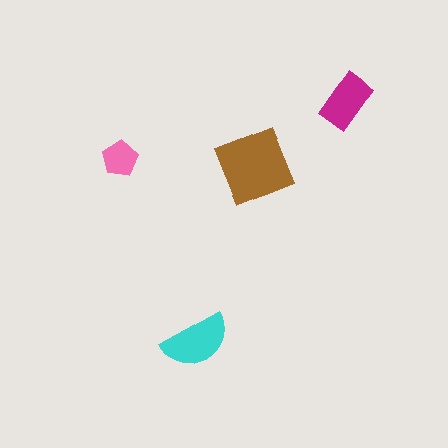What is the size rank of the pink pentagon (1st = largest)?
4th.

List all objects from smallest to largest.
The pink pentagon, the magenta rectangle, the cyan semicircle, the brown diamond.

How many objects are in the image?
There are 4 objects in the image.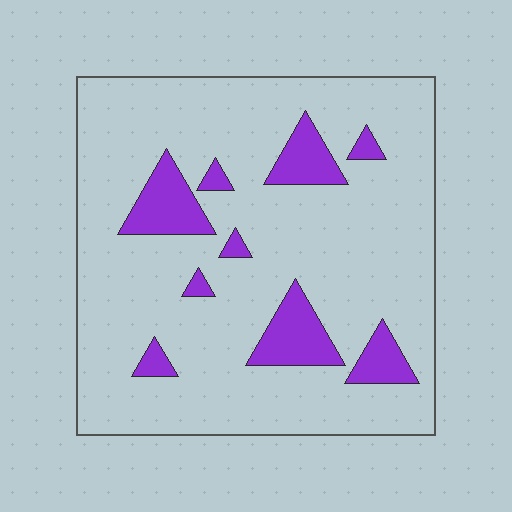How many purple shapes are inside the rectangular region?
9.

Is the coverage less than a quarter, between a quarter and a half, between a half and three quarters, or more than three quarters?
Less than a quarter.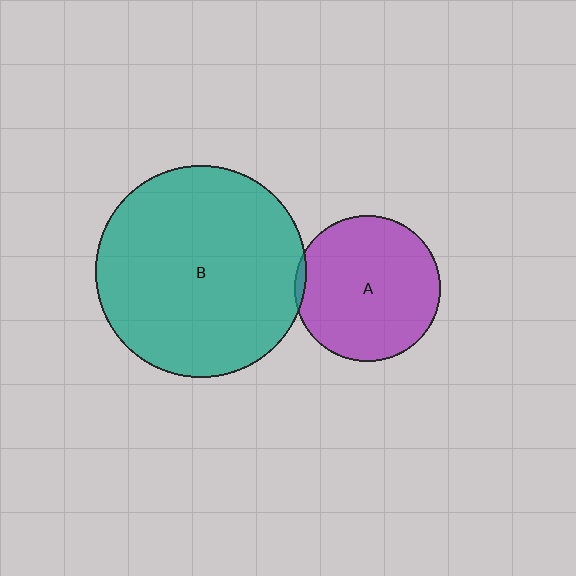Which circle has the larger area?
Circle B (teal).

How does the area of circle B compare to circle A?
Approximately 2.1 times.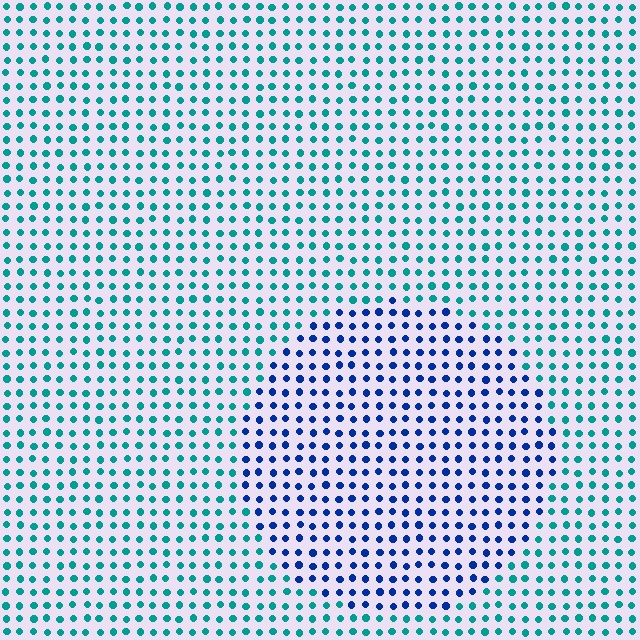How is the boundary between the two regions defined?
The boundary is defined purely by a slight shift in hue (about 48 degrees). Spacing, size, and orientation are identical on both sides.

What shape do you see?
I see a circle.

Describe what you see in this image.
The image is filled with small teal elements in a uniform arrangement. A circle-shaped region is visible where the elements are tinted to a slightly different hue, forming a subtle color boundary.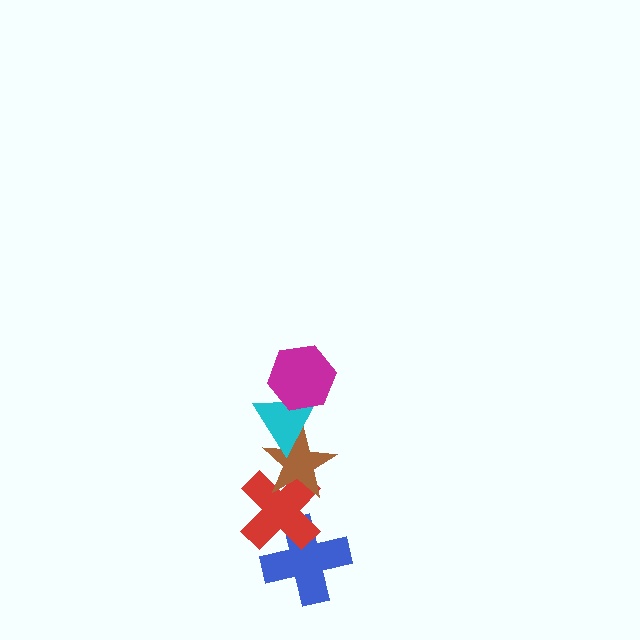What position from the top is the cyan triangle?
The cyan triangle is 2nd from the top.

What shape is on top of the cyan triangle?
The magenta hexagon is on top of the cyan triangle.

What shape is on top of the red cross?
The brown star is on top of the red cross.